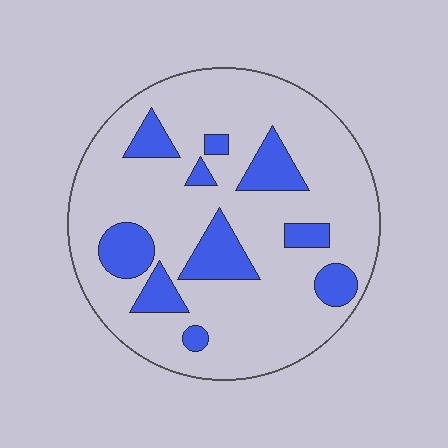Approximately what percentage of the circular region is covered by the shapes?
Approximately 20%.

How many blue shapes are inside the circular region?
10.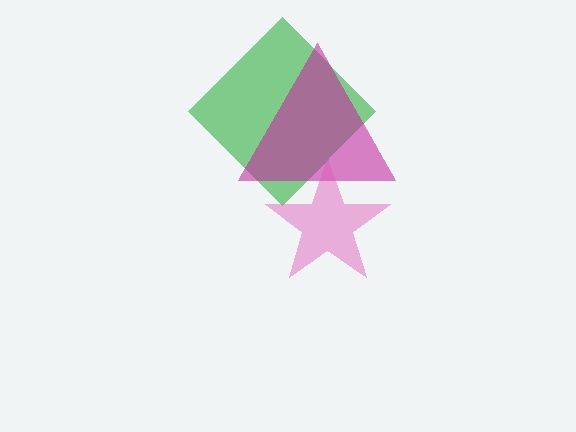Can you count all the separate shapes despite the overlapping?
Yes, there are 3 separate shapes.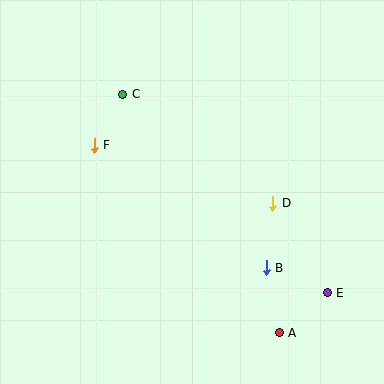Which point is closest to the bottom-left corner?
Point F is closest to the bottom-left corner.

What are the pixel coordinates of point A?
Point A is at (279, 333).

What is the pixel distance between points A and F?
The distance between A and F is 263 pixels.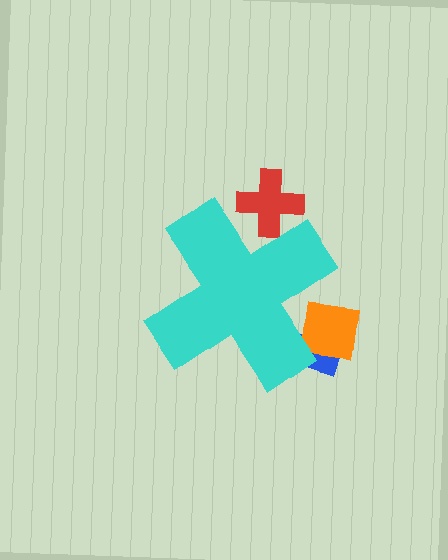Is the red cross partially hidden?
Yes, the red cross is partially hidden behind the cyan cross.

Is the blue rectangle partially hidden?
Yes, the blue rectangle is partially hidden behind the cyan cross.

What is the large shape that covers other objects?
A cyan cross.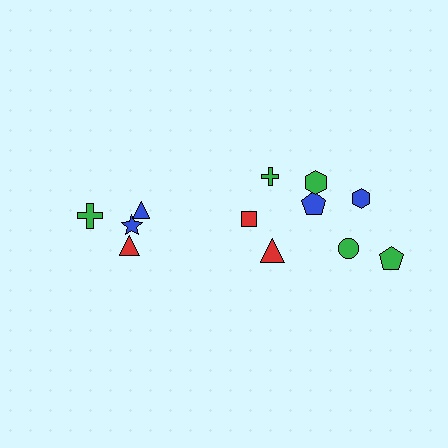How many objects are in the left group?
There are 4 objects.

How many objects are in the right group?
There are 8 objects.